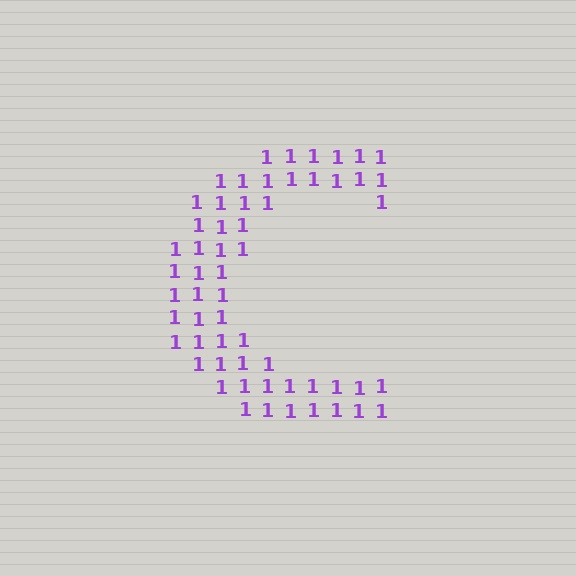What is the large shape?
The large shape is the letter C.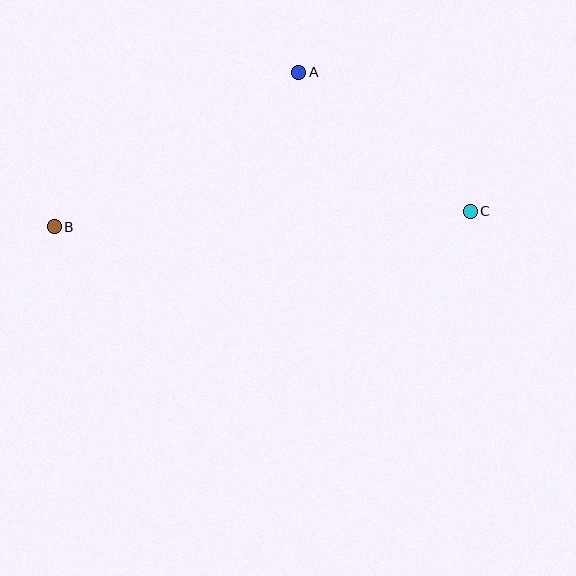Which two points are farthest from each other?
Points B and C are farthest from each other.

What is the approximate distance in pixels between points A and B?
The distance between A and B is approximately 289 pixels.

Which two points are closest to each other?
Points A and C are closest to each other.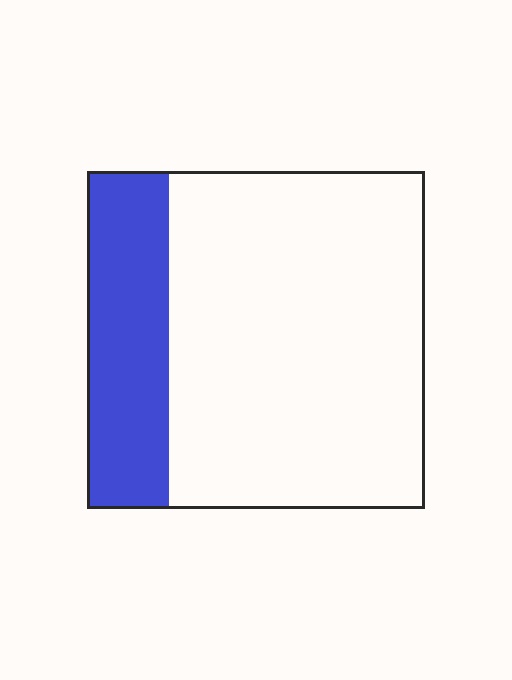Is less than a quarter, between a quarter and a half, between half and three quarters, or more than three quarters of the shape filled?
Less than a quarter.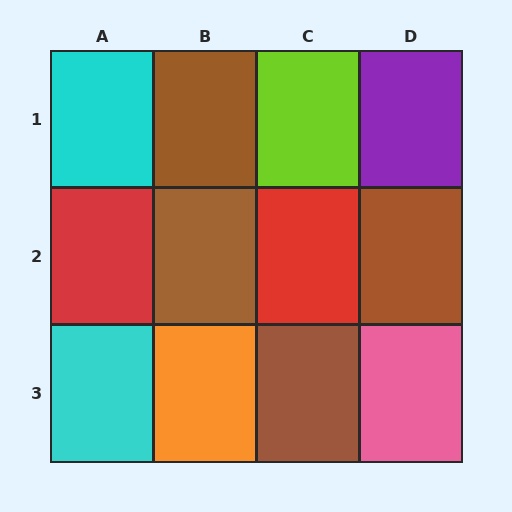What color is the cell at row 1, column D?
Purple.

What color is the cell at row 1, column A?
Cyan.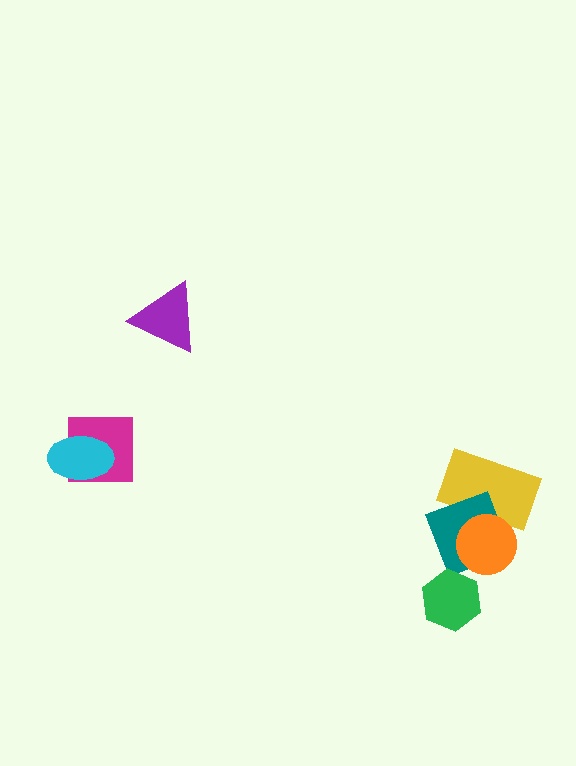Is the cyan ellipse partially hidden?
No, no other shape covers it.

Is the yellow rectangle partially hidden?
Yes, it is partially covered by another shape.